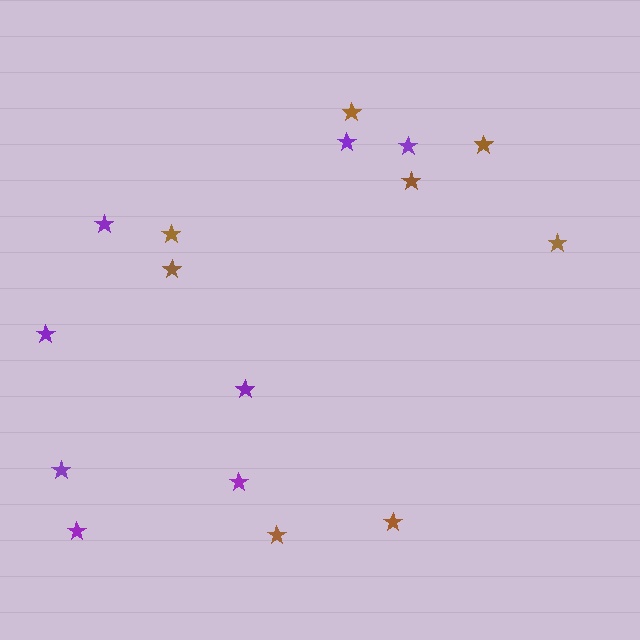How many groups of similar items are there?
There are 2 groups: one group of purple stars (8) and one group of brown stars (8).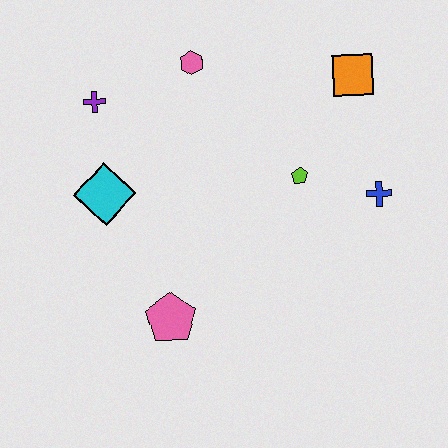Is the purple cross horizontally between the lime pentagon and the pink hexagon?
No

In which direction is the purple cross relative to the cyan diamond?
The purple cross is above the cyan diamond.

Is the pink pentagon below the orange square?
Yes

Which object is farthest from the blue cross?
The purple cross is farthest from the blue cross.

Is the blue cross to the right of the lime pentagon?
Yes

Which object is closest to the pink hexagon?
The purple cross is closest to the pink hexagon.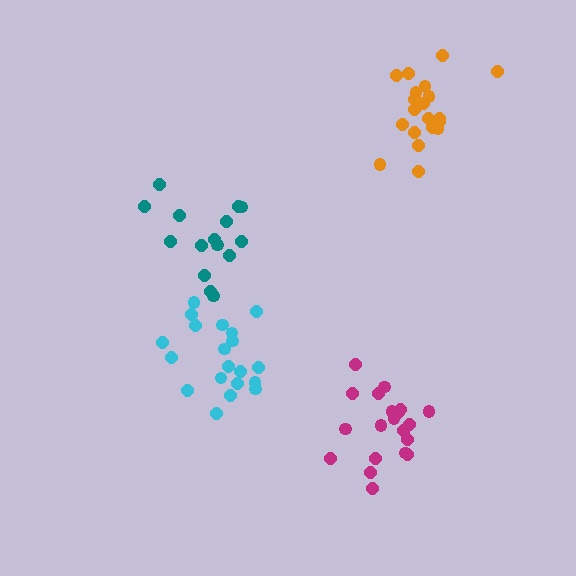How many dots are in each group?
Group 1: 20 dots, Group 2: 15 dots, Group 3: 20 dots, Group 4: 20 dots (75 total).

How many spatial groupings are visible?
There are 4 spatial groupings.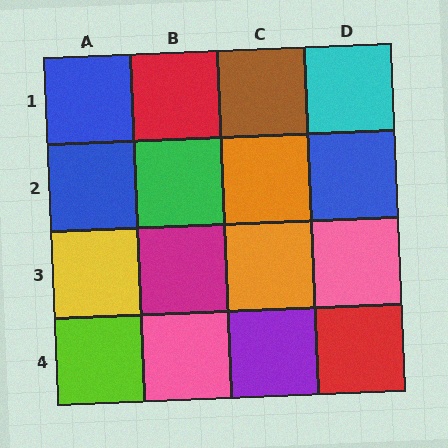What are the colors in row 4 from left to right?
Lime, pink, purple, red.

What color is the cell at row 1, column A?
Blue.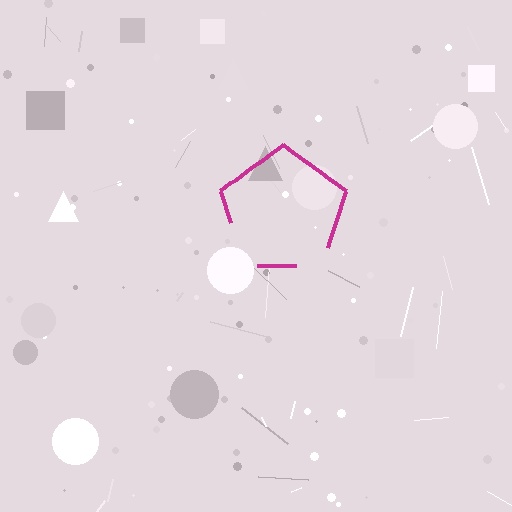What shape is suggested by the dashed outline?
The dashed outline suggests a pentagon.